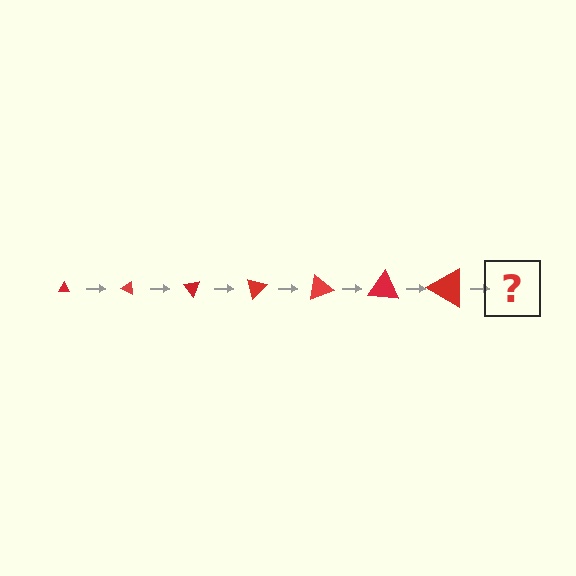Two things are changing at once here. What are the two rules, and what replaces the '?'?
The two rules are that the triangle grows larger each step and it rotates 25 degrees each step. The '?' should be a triangle, larger than the previous one and rotated 175 degrees from the start.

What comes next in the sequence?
The next element should be a triangle, larger than the previous one and rotated 175 degrees from the start.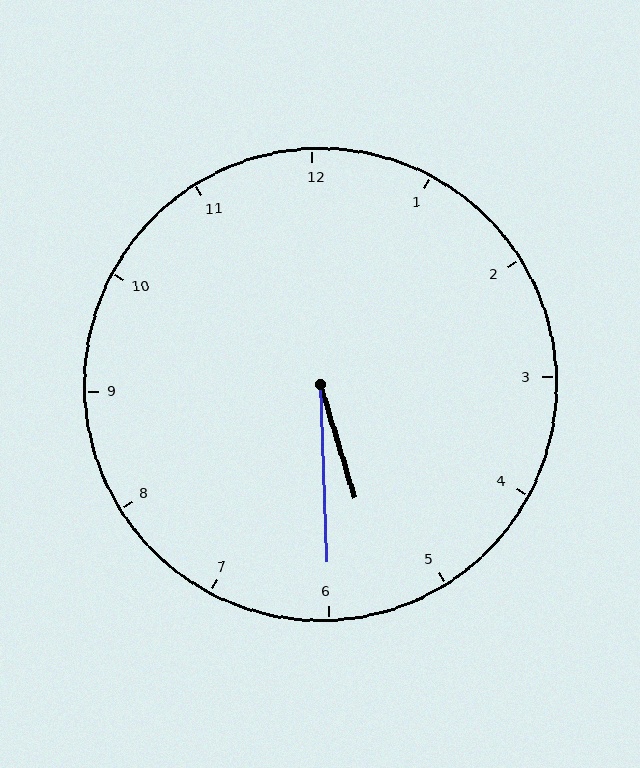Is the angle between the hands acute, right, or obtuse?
It is acute.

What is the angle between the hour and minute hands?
Approximately 15 degrees.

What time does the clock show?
5:30.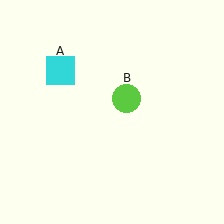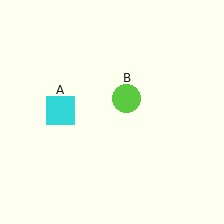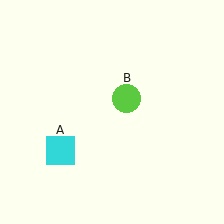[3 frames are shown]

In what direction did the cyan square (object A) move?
The cyan square (object A) moved down.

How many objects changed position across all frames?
1 object changed position: cyan square (object A).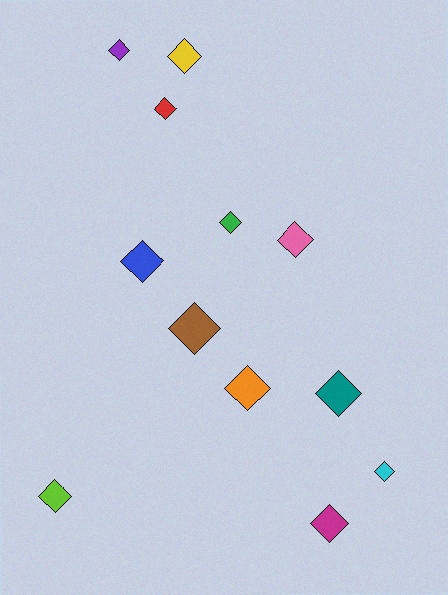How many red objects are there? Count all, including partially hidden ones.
There is 1 red object.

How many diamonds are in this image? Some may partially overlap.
There are 12 diamonds.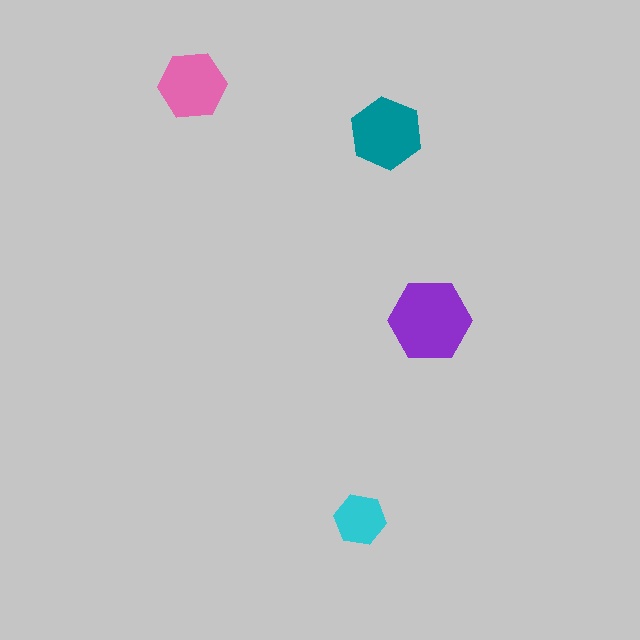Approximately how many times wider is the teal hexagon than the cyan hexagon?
About 1.5 times wider.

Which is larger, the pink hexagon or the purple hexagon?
The purple one.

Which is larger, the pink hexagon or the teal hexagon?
The teal one.